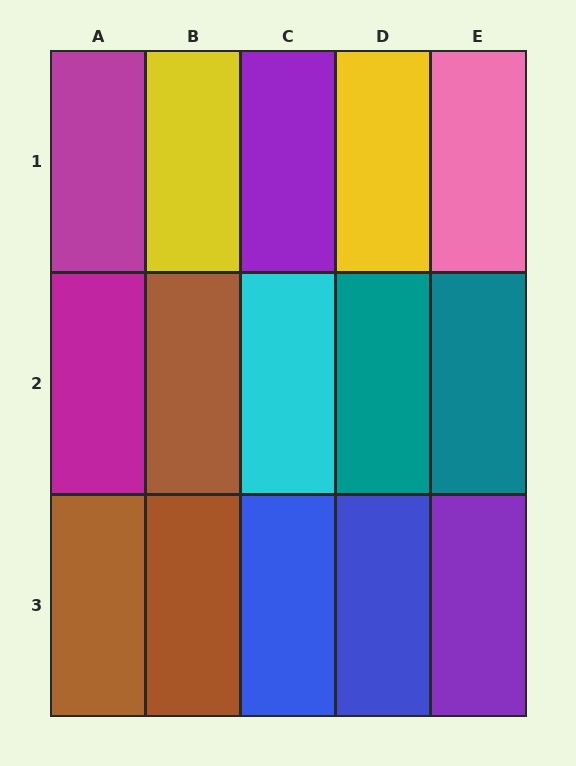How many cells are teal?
2 cells are teal.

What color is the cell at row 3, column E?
Purple.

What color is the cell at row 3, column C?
Blue.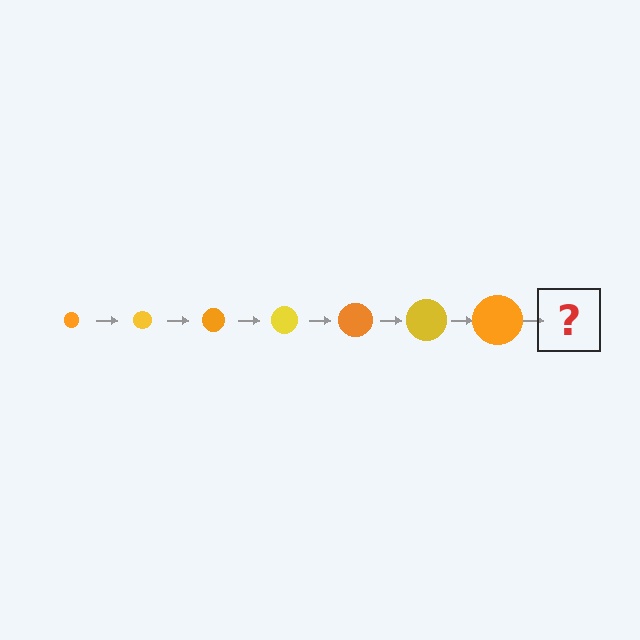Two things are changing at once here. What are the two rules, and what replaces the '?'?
The two rules are that the circle grows larger each step and the color cycles through orange and yellow. The '?' should be a yellow circle, larger than the previous one.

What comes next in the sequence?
The next element should be a yellow circle, larger than the previous one.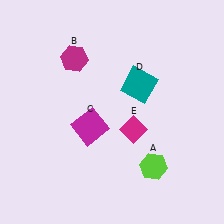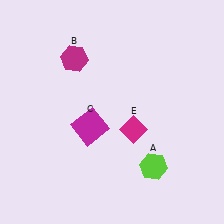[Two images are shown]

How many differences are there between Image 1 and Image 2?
There is 1 difference between the two images.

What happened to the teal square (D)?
The teal square (D) was removed in Image 2. It was in the top-right area of Image 1.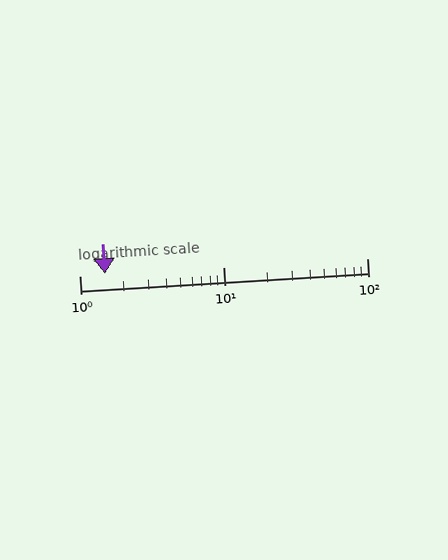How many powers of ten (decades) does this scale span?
The scale spans 2 decades, from 1 to 100.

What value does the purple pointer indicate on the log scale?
The pointer indicates approximately 1.5.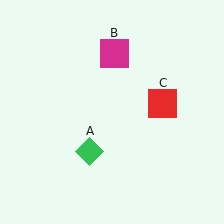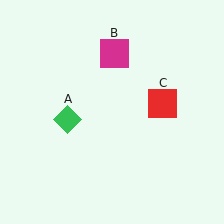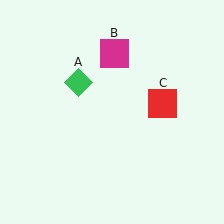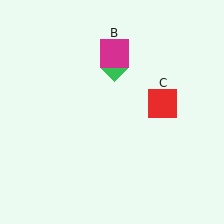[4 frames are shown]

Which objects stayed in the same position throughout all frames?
Magenta square (object B) and red square (object C) remained stationary.